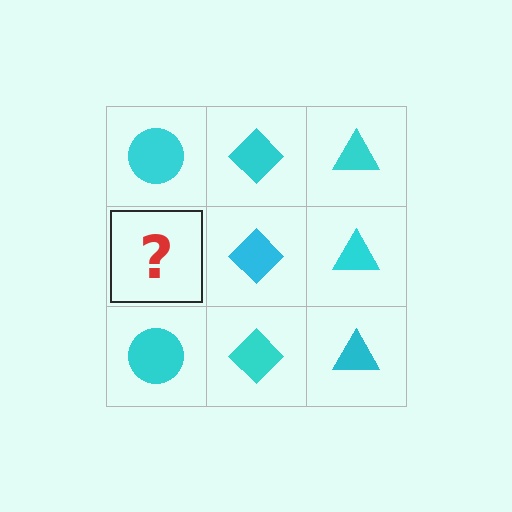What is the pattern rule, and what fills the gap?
The rule is that each column has a consistent shape. The gap should be filled with a cyan circle.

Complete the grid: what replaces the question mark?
The question mark should be replaced with a cyan circle.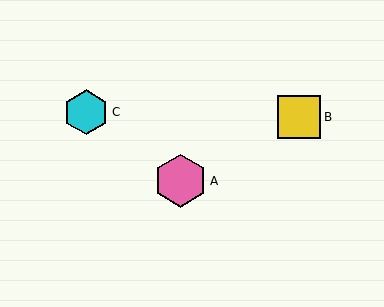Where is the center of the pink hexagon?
The center of the pink hexagon is at (180, 181).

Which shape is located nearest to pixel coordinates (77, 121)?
The cyan hexagon (labeled C) at (86, 112) is nearest to that location.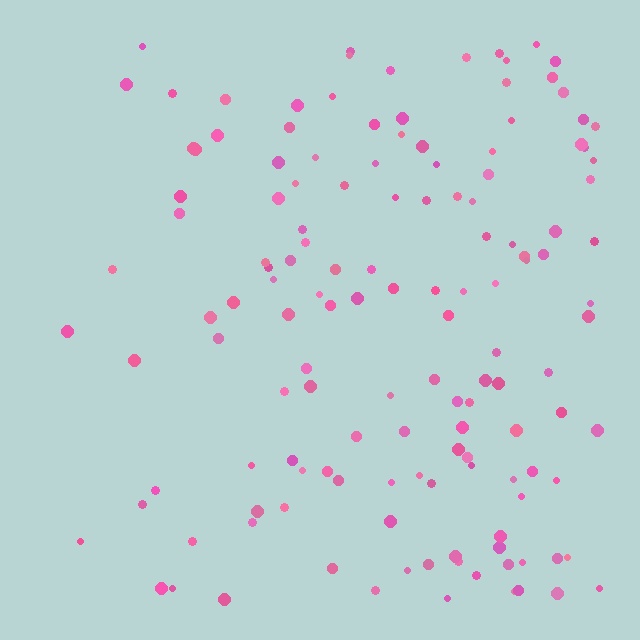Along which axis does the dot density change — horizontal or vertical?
Horizontal.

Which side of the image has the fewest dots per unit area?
The left.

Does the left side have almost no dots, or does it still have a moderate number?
Still a moderate number, just noticeably fewer than the right.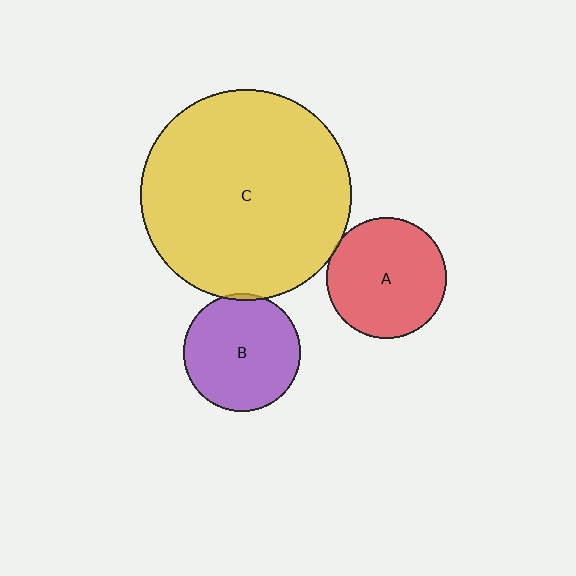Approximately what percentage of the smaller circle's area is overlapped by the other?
Approximately 5%.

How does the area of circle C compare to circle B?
Approximately 3.2 times.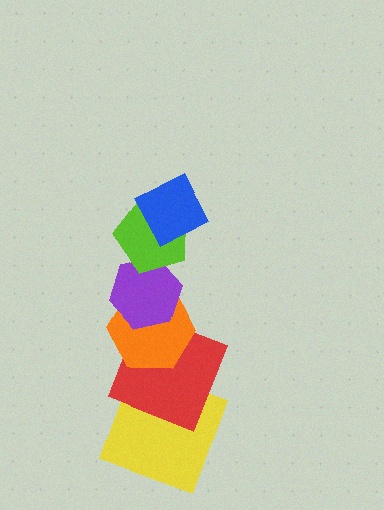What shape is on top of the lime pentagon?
The blue diamond is on top of the lime pentagon.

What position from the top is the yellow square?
The yellow square is 6th from the top.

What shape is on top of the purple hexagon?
The lime pentagon is on top of the purple hexagon.